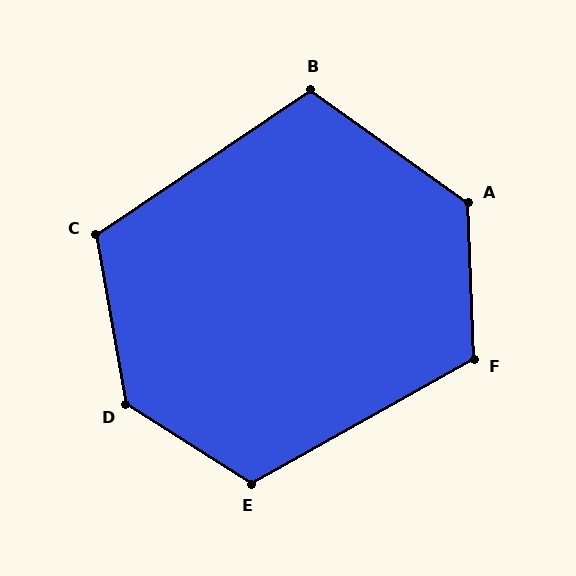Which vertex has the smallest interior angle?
B, at approximately 110 degrees.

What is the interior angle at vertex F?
Approximately 117 degrees (obtuse).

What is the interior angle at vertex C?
Approximately 114 degrees (obtuse).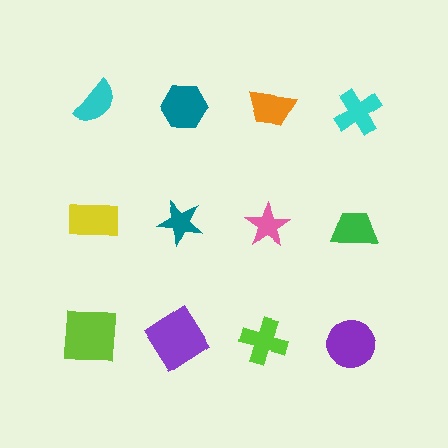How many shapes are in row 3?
4 shapes.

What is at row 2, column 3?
A pink star.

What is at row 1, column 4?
A cyan cross.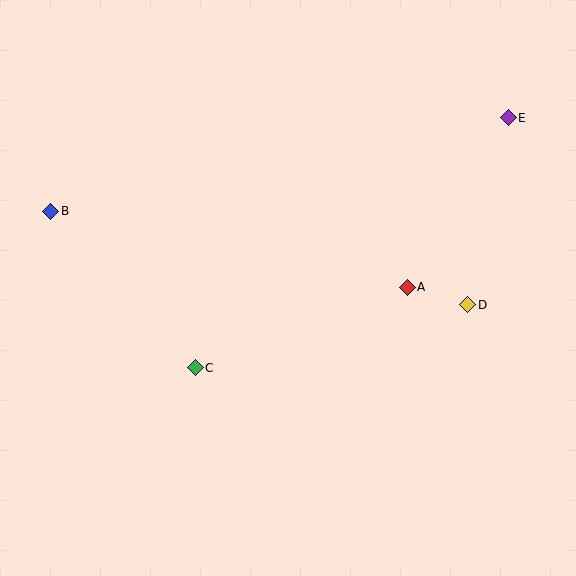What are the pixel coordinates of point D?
Point D is at (468, 305).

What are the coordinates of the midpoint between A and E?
The midpoint between A and E is at (458, 203).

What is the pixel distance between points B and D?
The distance between B and D is 427 pixels.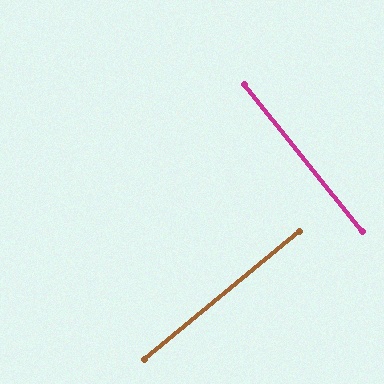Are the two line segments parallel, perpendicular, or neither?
Perpendicular — they meet at approximately 89°.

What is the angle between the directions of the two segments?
Approximately 89 degrees.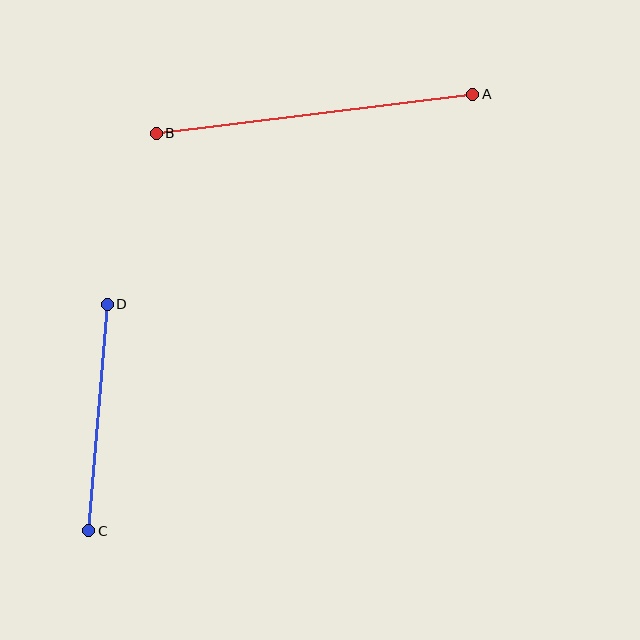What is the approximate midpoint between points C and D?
The midpoint is at approximately (98, 418) pixels.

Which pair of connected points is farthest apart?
Points A and B are farthest apart.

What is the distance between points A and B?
The distance is approximately 319 pixels.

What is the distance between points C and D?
The distance is approximately 227 pixels.